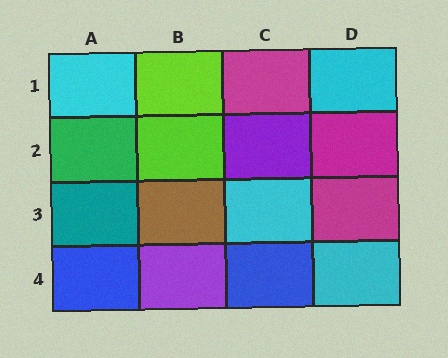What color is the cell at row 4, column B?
Purple.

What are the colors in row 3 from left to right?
Teal, brown, cyan, magenta.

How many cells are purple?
2 cells are purple.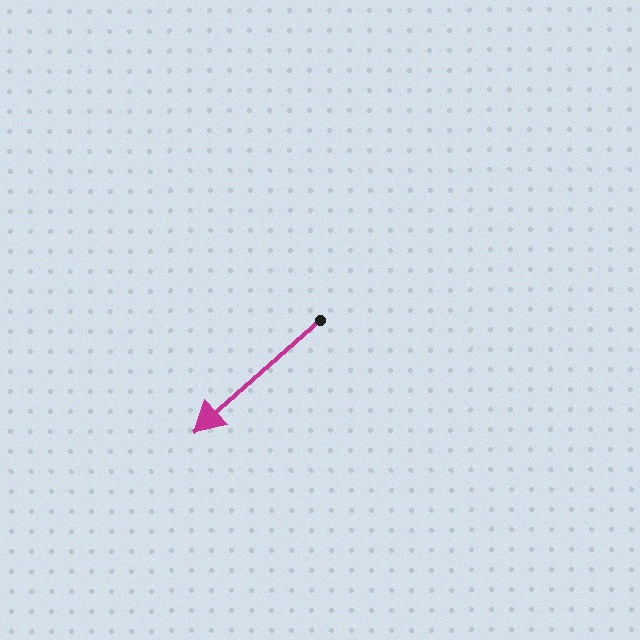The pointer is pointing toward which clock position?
Roughly 8 o'clock.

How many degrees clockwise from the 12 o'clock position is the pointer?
Approximately 228 degrees.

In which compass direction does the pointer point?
Southwest.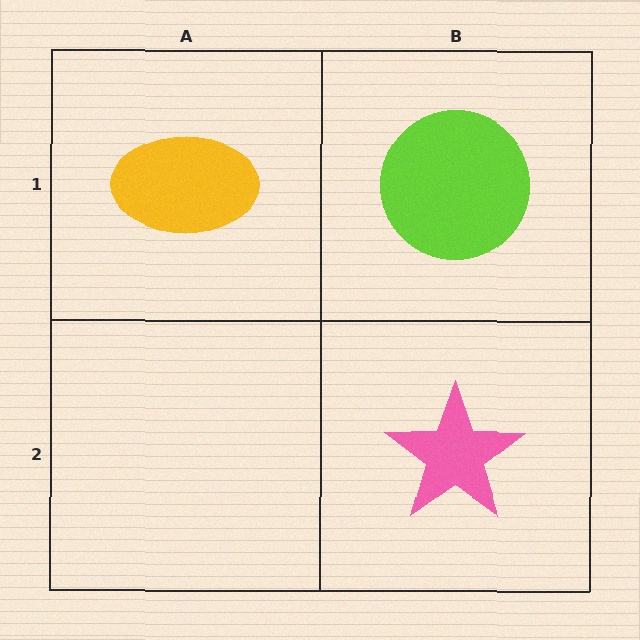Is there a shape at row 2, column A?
No, that cell is empty.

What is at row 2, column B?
A pink star.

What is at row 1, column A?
A yellow ellipse.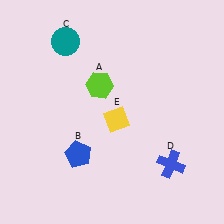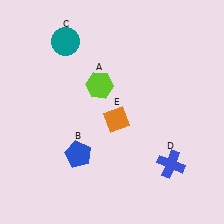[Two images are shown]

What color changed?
The diamond (E) changed from yellow in Image 1 to orange in Image 2.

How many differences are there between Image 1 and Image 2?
There is 1 difference between the two images.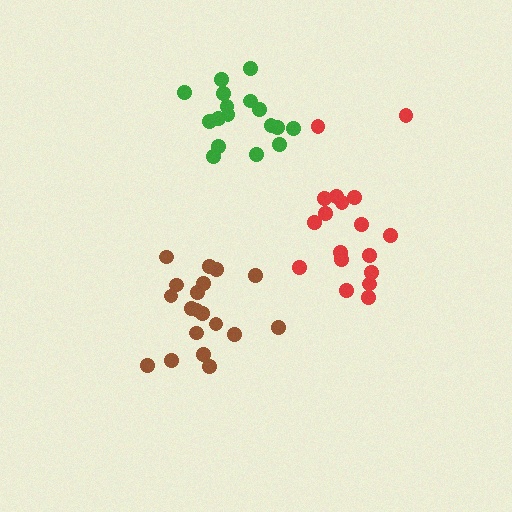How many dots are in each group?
Group 1: 19 dots, Group 2: 18 dots, Group 3: 17 dots (54 total).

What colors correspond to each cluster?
The clusters are colored: brown, red, green.